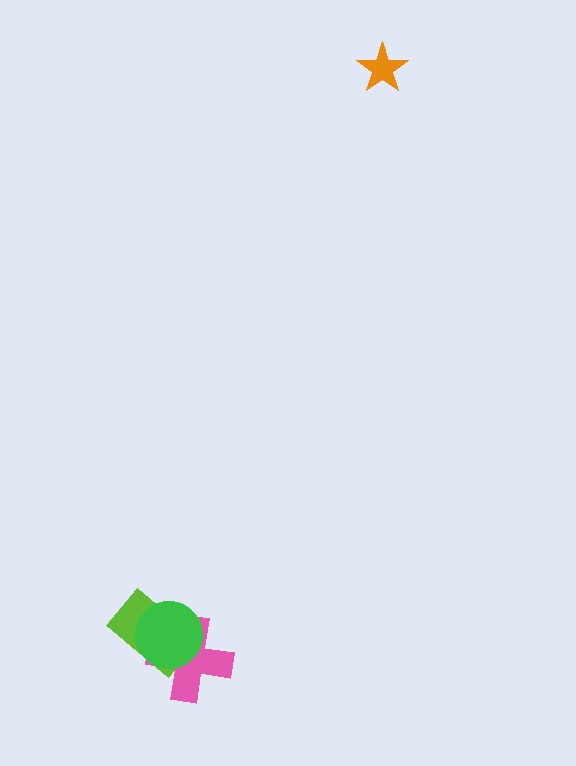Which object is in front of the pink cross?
The green circle is in front of the pink cross.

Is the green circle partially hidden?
No, no other shape covers it.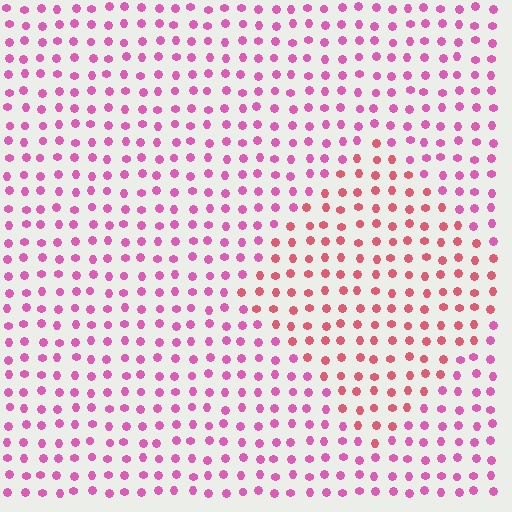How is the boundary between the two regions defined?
The boundary is defined purely by a slight shift in hue (about 31 degrees). Spacing, size, and orientation are identical on both sides.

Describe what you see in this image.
The image is filled with small pink elements in a uniform arrangement. A diamond-shaped region is visible where the elements are tinted to a slightly different hue, forming a subtle color boundary.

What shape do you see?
I see a diamond.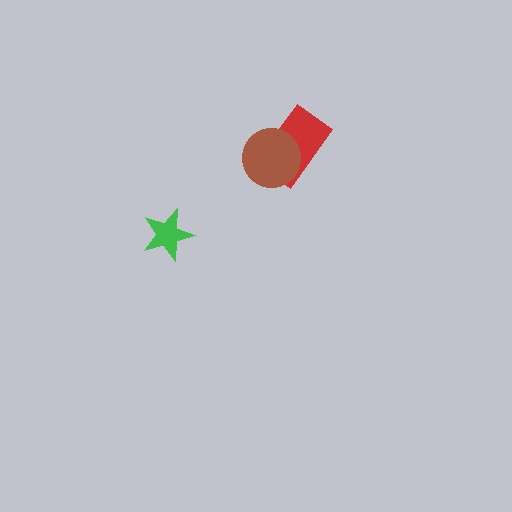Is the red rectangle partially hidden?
Yes, it is partially covered by another shape.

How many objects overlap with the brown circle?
1 object overlaps with the brown circle.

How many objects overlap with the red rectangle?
1 object overlaps with the red rectangle.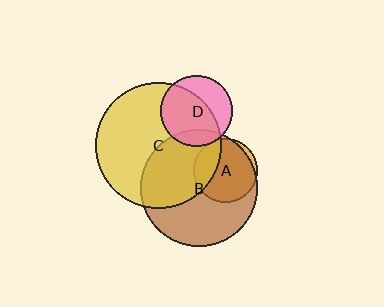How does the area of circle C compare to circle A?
Approximately 3.9 times.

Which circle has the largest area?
Circle C (yellow).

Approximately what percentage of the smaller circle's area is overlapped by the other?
Approximately 15%.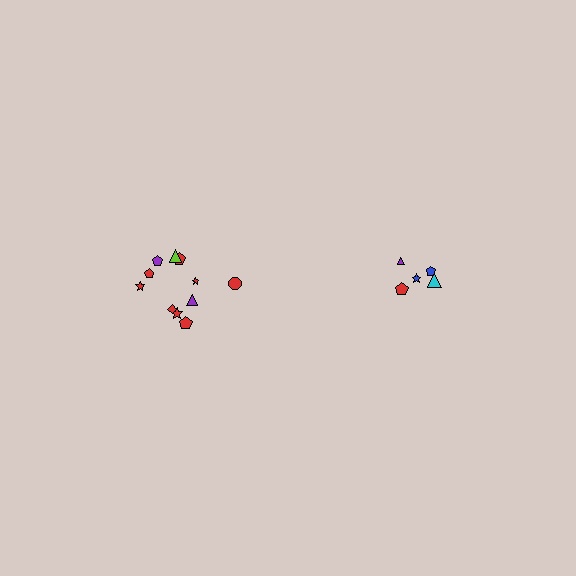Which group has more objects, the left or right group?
The left group.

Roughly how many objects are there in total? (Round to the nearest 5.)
Roughly 15 objects in total.